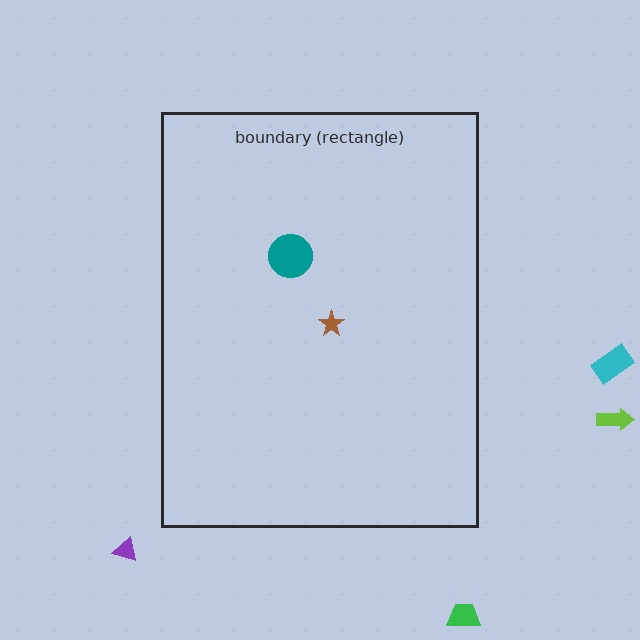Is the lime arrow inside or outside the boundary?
Outside.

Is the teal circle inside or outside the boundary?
Inside.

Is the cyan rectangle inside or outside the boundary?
Outside.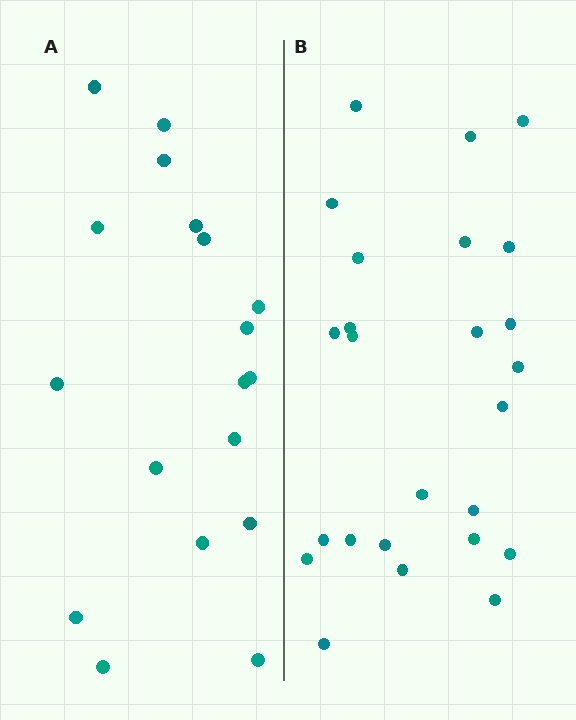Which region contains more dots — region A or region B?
Region B (the right region) has more dots.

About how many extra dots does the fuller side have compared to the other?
Region B has roughly 8 or so more dots than region A.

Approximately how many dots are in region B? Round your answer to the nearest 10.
About 20 dots. (The exact count is 25, which rounds to 20.)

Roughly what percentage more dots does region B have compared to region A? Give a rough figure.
About 40% more.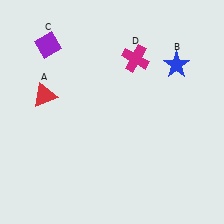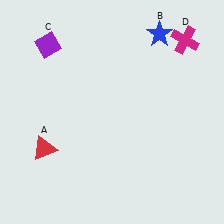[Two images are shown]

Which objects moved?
The objects that moved are: the red triangle (A), the blue star (B), the magenta cross (D).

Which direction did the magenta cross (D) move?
The magenta cross (D) moved right.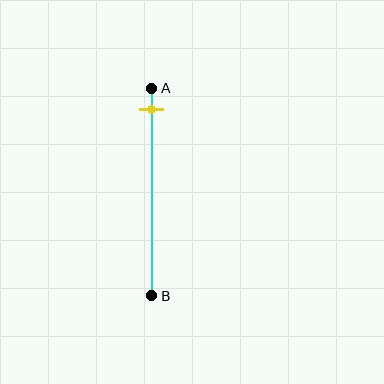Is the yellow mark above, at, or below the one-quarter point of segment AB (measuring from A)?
The yellow mark is above the one-quarter point of segment AB.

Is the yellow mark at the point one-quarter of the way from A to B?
No, the mark is at about 10% from A, not at the 25% one-quarter point.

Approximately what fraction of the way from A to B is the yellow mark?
The yellow mark is approximately 10% of the way from A to B.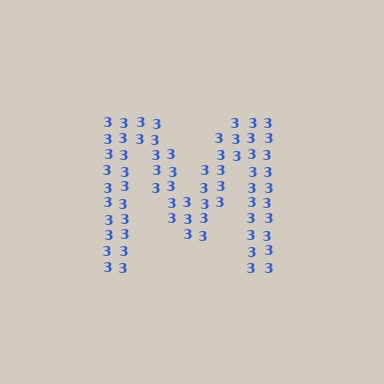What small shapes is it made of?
It is made of small digit 3's.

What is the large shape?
The large shape is the letter M.